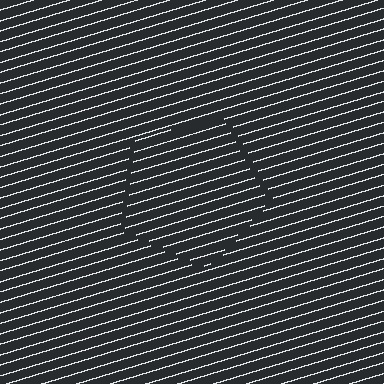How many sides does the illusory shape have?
5 sides — the line-ends trace a pentagon.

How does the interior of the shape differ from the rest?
The interior of the shape contains the same grating, shifted by half a period — the contour is defined by the phase discontinuity where line-ends from the inner and outer gratings abut.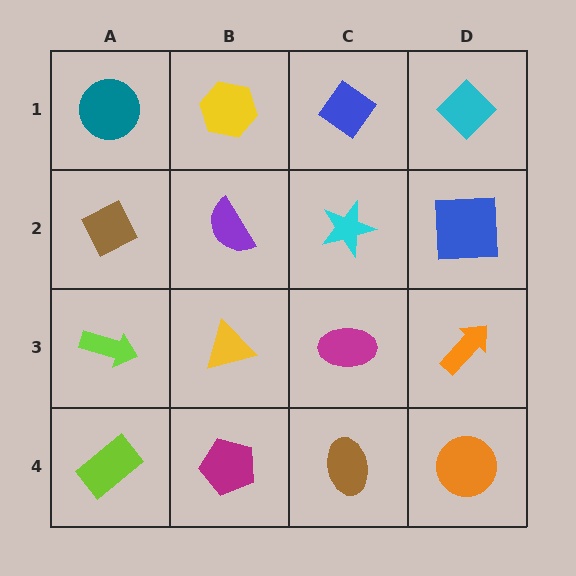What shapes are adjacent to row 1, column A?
A brown diamond (row 2, column A), a yellow hexagon (row 1, column B).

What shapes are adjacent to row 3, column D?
A blue square (row 2, column D), an orange circle (row 4, column D), a magenta ellipse (row 3, column C).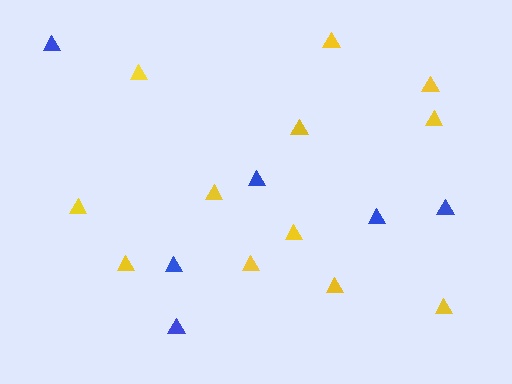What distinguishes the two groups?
There are 2 groups: one group of blue triangles (6) and one group of yellow triangles (12).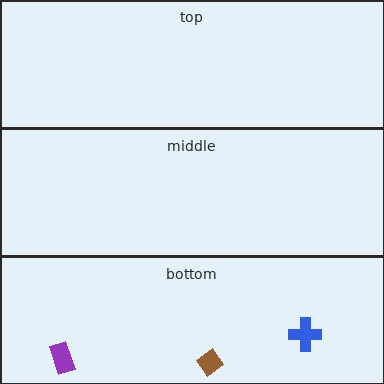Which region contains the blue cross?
The bottom region.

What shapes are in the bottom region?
The blue cross, the purple rectangle, the brown diamond.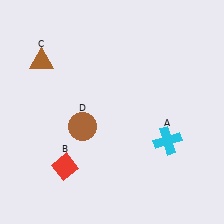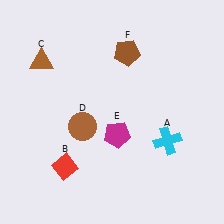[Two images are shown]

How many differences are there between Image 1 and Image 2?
There are 2 differences between the two images.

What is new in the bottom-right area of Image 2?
A magenta pentagon (E) was added in the bottom-right area of Image 2.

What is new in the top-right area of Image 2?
A brown pentagon (F) was added in the top-right area of Image 2.